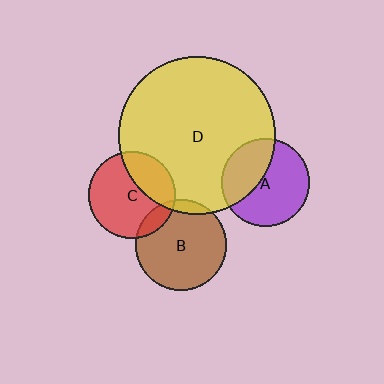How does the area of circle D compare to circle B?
Approximately 3.0 times.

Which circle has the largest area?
Circle D (yellow).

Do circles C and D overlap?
Yes.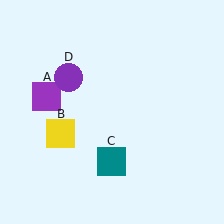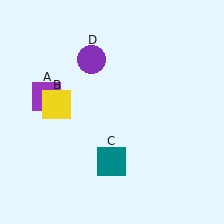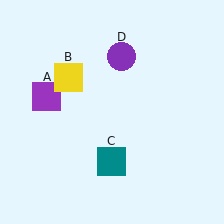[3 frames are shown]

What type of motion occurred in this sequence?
The yellow square (object B), purple circle (object D) rotated clockwise around the center of the scene.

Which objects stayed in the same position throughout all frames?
Purple square (object A) and teal square (object C) remained stationary.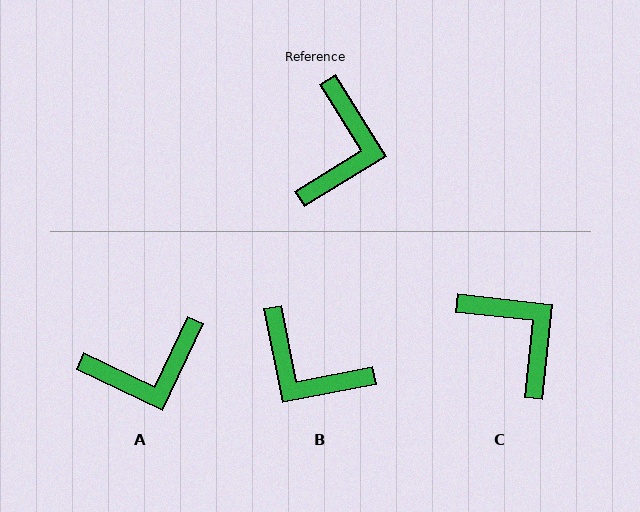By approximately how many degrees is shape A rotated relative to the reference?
Approximately 57 degrees clockwise.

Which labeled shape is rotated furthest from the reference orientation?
B, about 111 degrees away.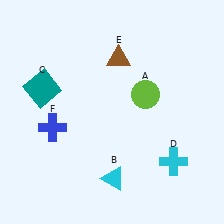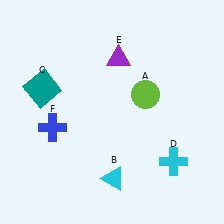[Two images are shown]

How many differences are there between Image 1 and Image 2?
There is 1 difference between the two images.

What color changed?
The triangle (E) changed from brown in Image 1 to purple in Image 2.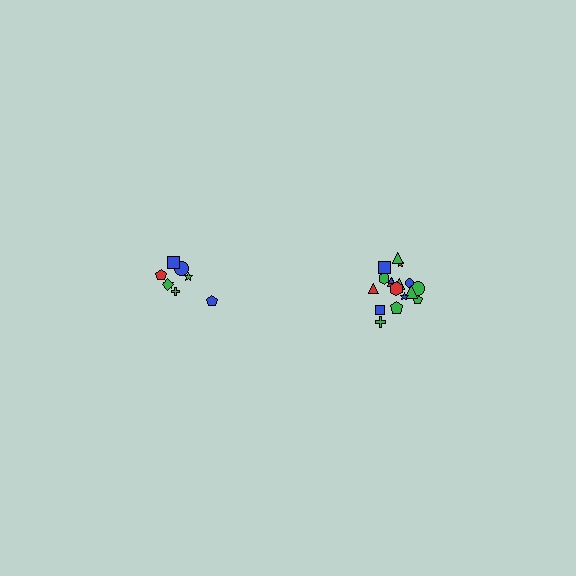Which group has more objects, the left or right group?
The right group.